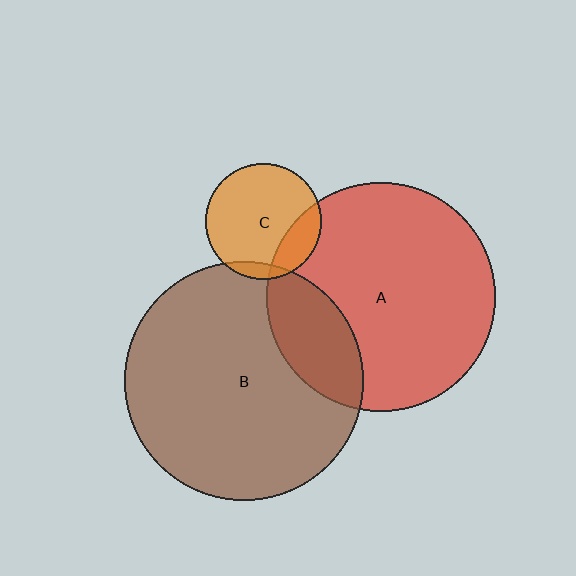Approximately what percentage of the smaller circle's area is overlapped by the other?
Approximately 20%.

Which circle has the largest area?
Circle B (brown).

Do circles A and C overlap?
Yes.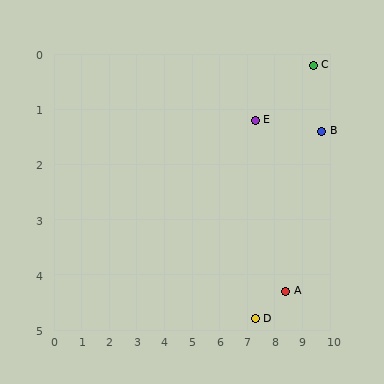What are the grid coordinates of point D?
Point D is at approximately (7.3, 4.8).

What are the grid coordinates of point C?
Point C is at approximately (9.4, 0.2).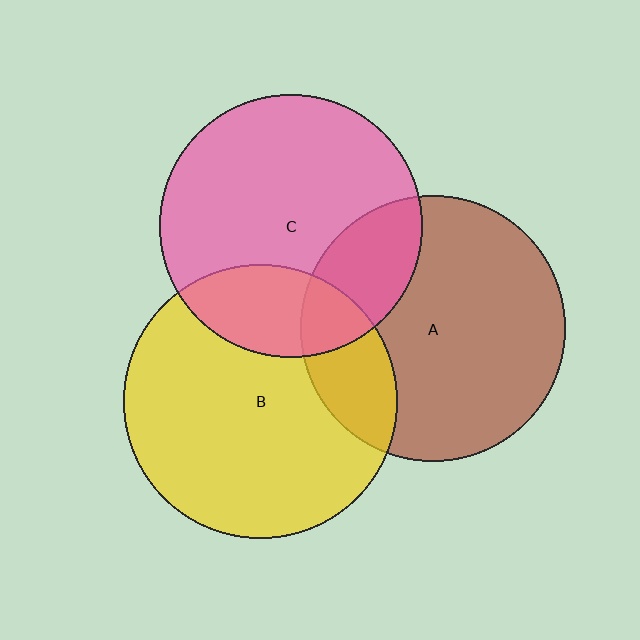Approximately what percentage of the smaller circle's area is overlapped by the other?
Approximately 25%.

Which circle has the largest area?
Circle B (yellow).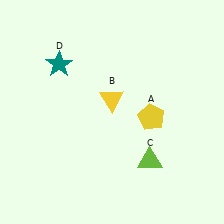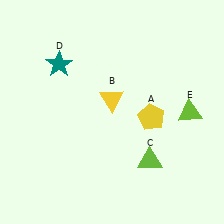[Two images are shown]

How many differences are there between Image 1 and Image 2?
There is 1 difference between the two images.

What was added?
A lime triangle (E) was added in Image 2.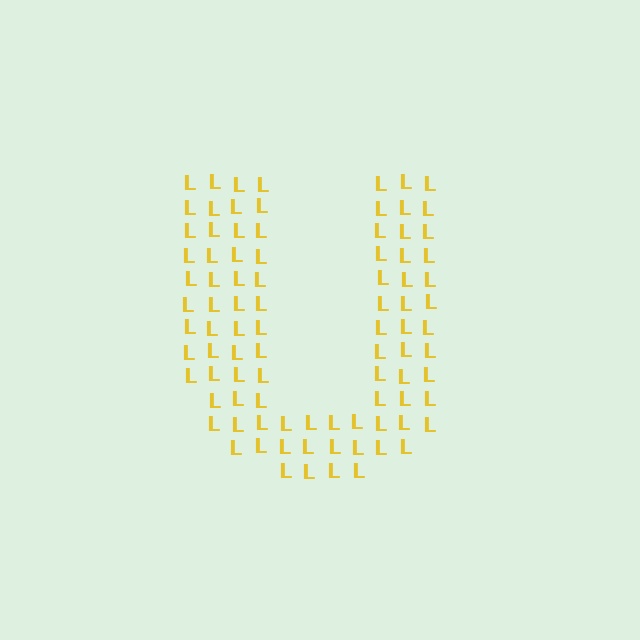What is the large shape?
The large shape is the letter U.